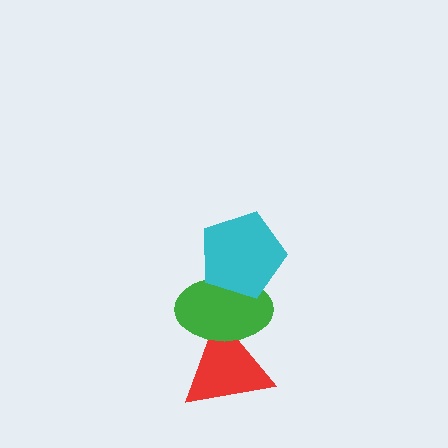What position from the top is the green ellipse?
The green ellipse is 2nd from the top.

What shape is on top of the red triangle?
The green ellipse is on top of the red triangle.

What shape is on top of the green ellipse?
The cyan pentagon is on top of the green ellipse.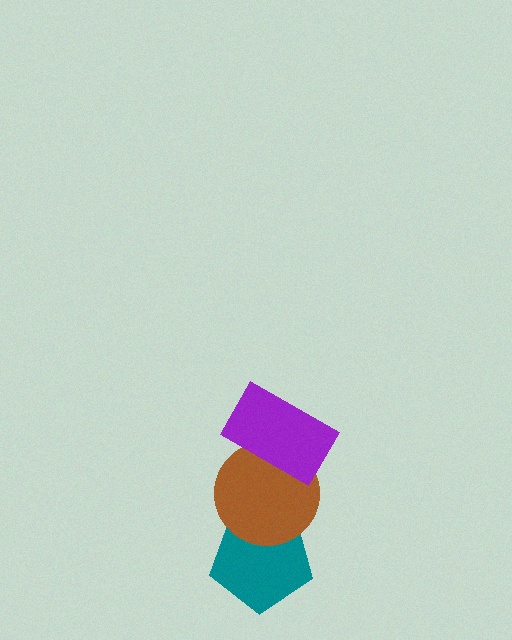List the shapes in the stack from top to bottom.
From top to bottom: the purple rectangle, the brown circle, the teal pentagon.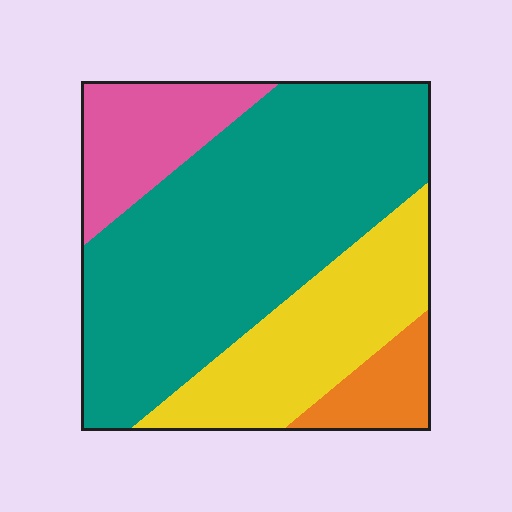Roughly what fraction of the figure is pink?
Pink covers around 15% of the figure.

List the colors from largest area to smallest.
From largest to smallest: teal, yellow, pink, orange.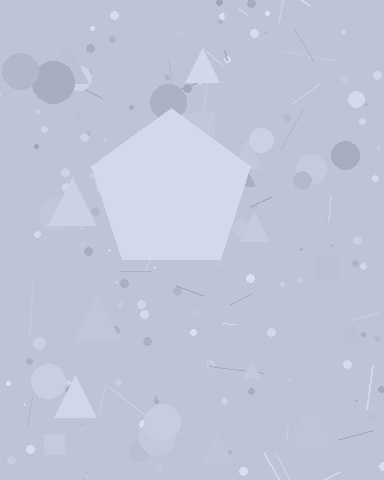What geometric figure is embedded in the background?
A pentagon is embedded in the background.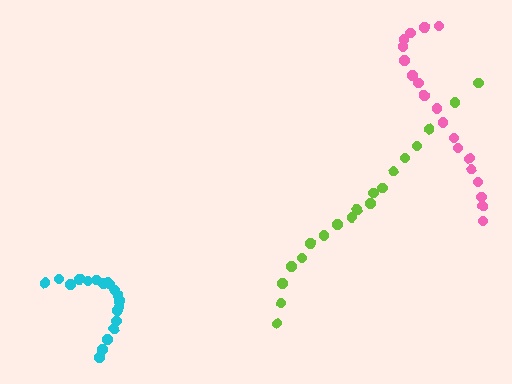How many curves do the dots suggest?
There are 3 distinct paths.